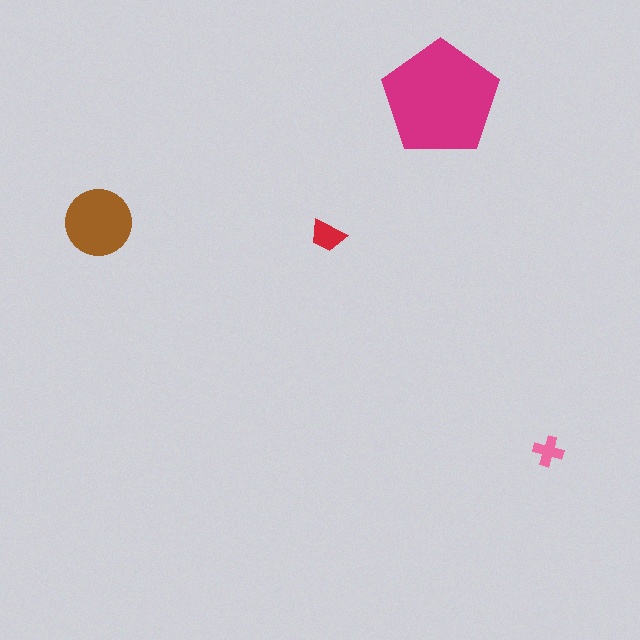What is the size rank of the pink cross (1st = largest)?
4th.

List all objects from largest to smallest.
The magenta pentagon, the brown circle, the red trapezoid, the pink cross.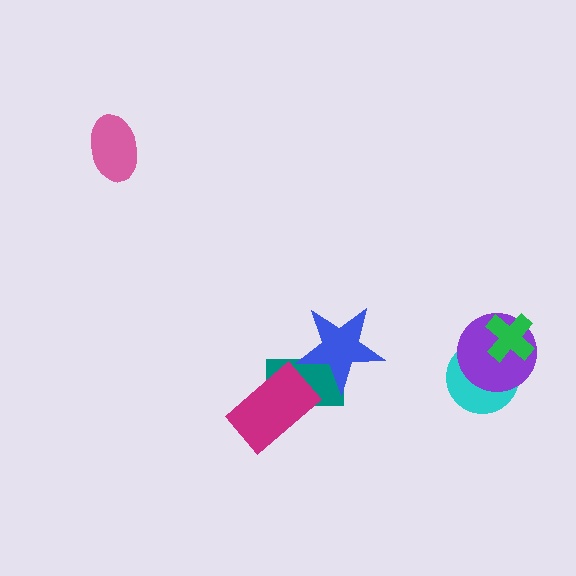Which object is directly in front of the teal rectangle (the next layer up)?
The magenta rectangle is directly in front of the teal rectangle.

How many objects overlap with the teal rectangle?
2 objects overlap with the teal rectangle.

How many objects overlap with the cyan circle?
2 objects overlap with the cyan circle.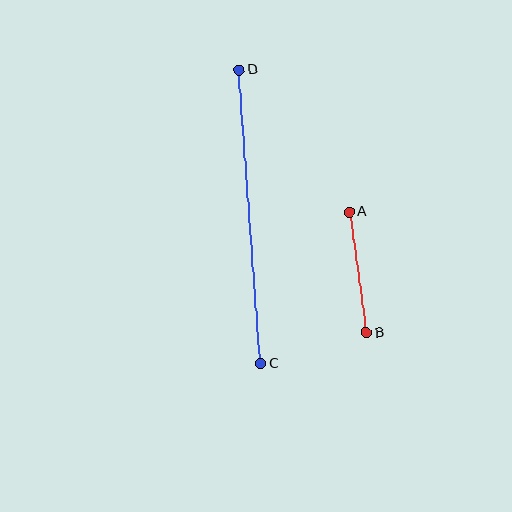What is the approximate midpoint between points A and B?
The midpoint is at approximately (358, 273) pixels.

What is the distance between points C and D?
The distance is approximately 295 pixels.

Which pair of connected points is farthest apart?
Points C and D are farthest apart.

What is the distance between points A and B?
The distance is approximately 122 pixels.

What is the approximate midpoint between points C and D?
The midpoint is at approximately (250, 217) pixels.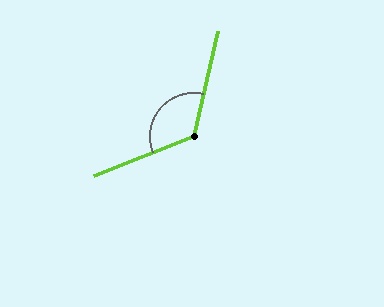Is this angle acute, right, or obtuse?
It is obtuse.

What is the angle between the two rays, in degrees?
Approximately 125 degrees.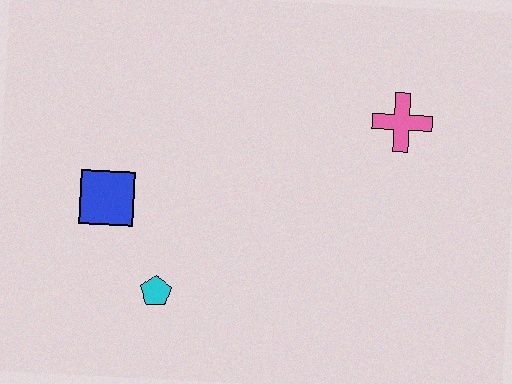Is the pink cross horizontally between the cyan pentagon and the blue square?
No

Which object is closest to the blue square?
The cyan pentagon is closest to the blue square.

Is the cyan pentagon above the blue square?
No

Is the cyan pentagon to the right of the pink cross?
No